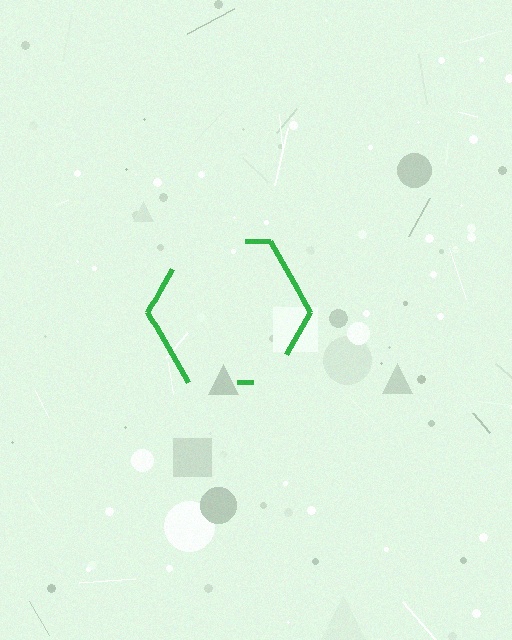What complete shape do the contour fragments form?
The contour fragments form a hexagon.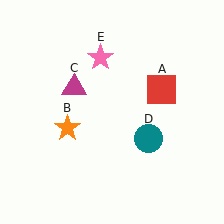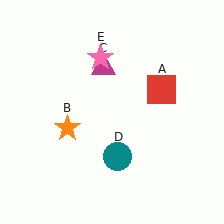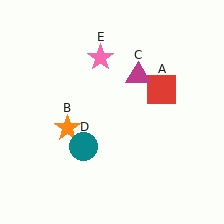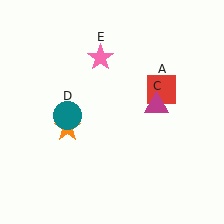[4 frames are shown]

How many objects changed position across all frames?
2 objects changed position: magenta triangle (object C), teal circle (object D).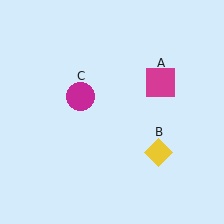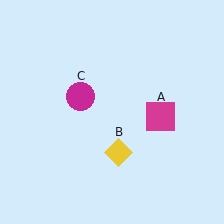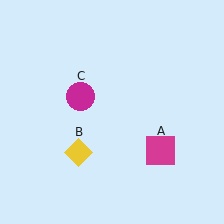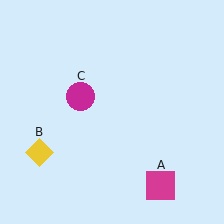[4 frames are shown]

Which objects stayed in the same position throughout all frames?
Magenta circle (object C) remained stationary.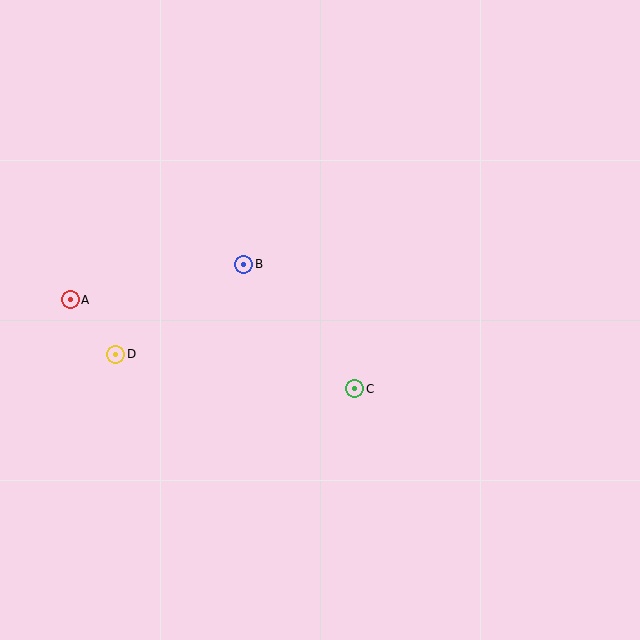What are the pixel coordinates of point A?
Point A is at (70, 300).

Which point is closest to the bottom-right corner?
Point C is closest to the bottom-right corner.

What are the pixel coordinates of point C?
Point C is at (355, 389).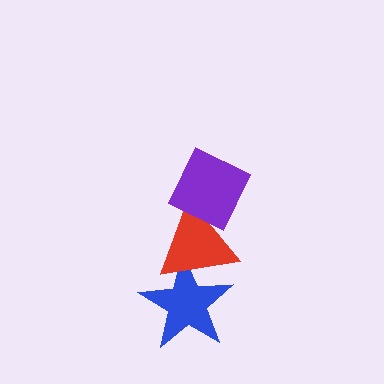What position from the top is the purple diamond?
The purple diamond is 1st from the top.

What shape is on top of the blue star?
The red triangle is on top of the blue star.